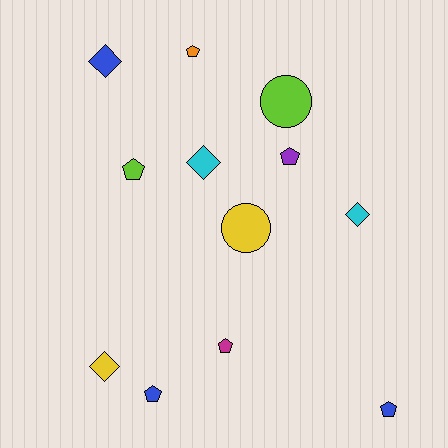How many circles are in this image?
There are 2 circles.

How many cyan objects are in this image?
There are 2 cyan objects.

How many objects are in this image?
There are 12 objects.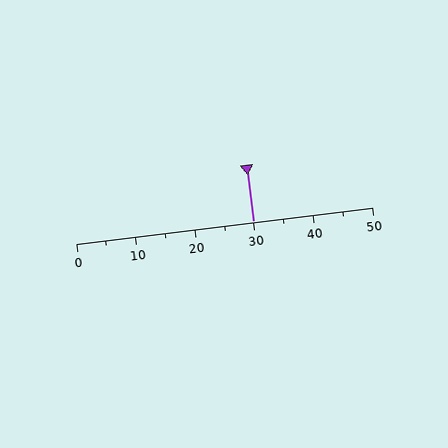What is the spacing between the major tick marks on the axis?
The major ticks are spaced 10 apart.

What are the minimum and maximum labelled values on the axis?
The axis runs from 0 to 50.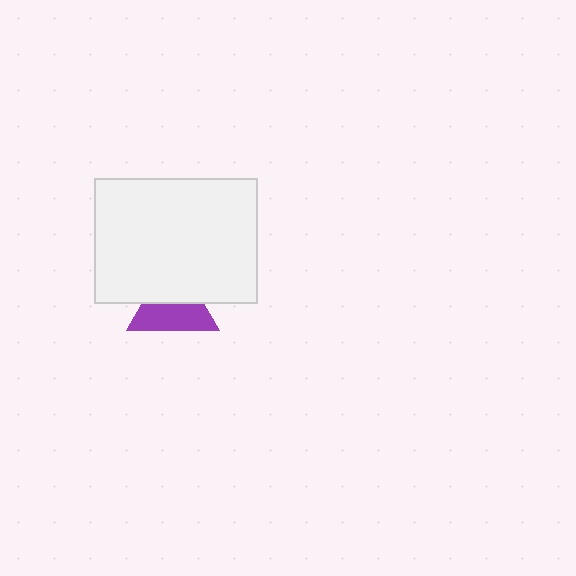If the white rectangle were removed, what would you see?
You would see the complete purple triangle.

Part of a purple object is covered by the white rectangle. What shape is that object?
It is a triangle.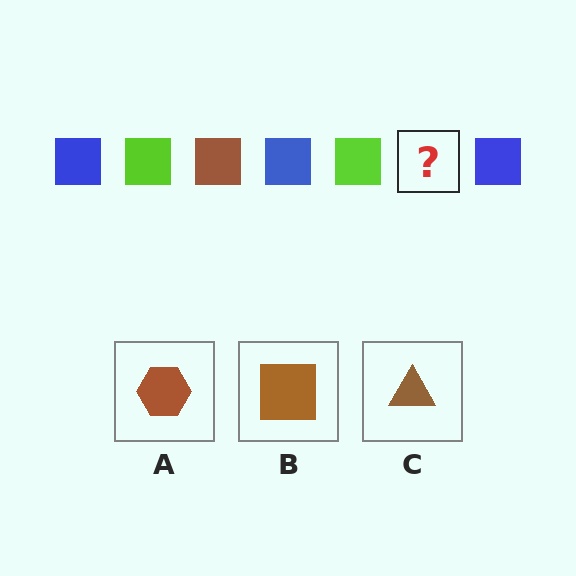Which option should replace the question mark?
Option B.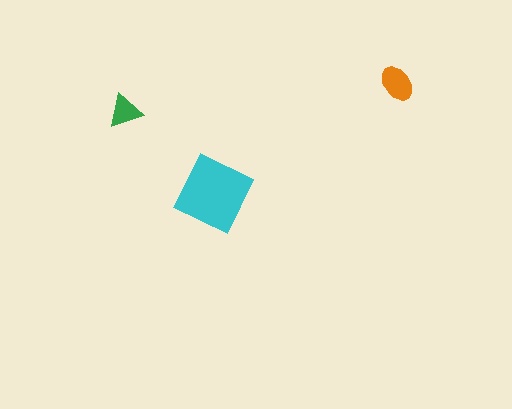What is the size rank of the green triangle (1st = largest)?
3rd.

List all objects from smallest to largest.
The green triangle, the orange ellipse, the cyan square.